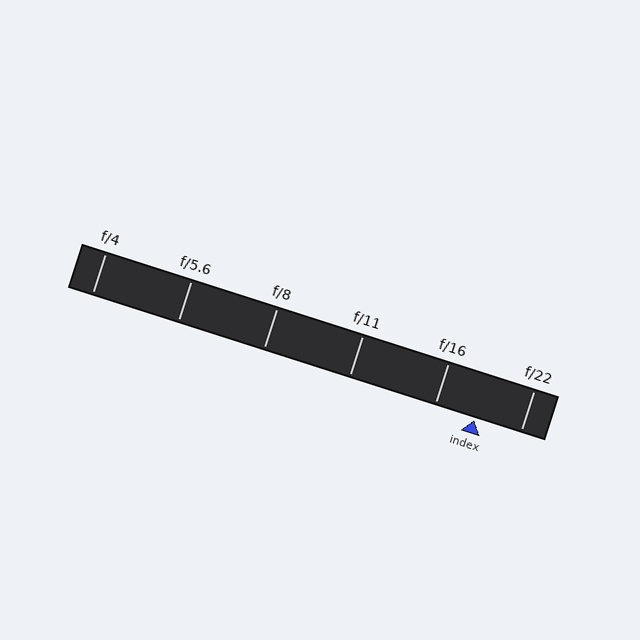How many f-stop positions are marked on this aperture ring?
There are 6 f-stop positions marked.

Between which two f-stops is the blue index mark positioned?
The index mark is between f/16 and f/22.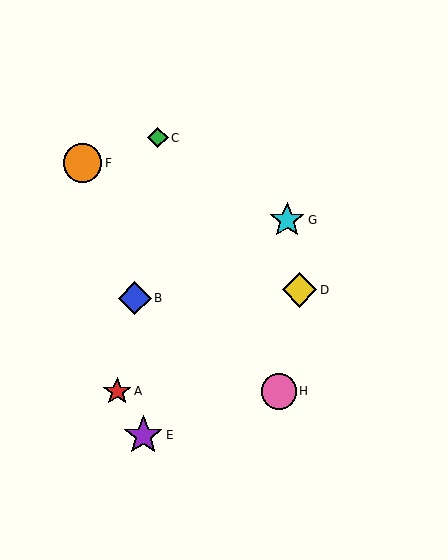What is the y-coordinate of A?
Object A is at y≈391.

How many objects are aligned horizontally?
2 objects (A, H) are aligned horizontally.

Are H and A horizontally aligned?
Yes, both are at y≈391.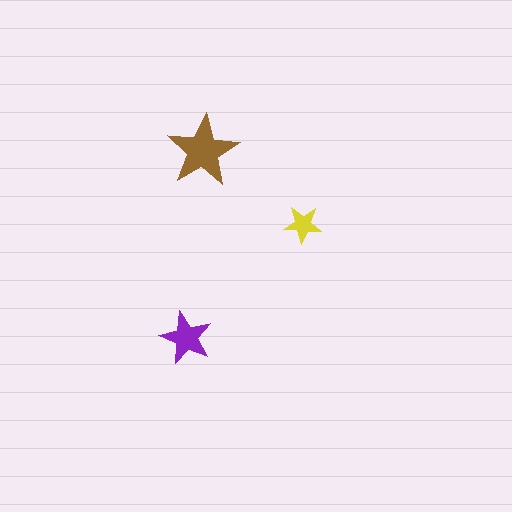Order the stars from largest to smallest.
the brown one, the purple one, the yellow one.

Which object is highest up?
The brown star is topmost.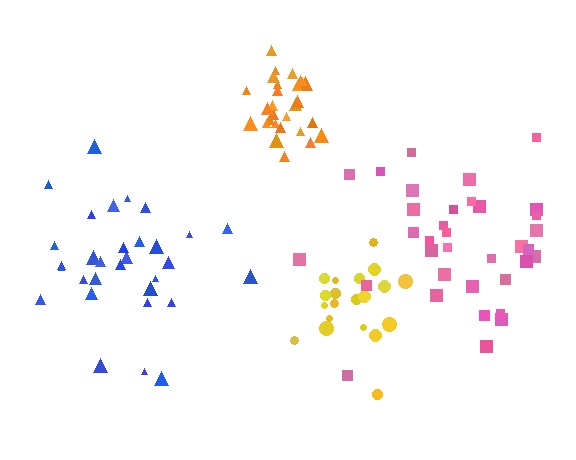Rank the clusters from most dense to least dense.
orange, yellow, blue, pink.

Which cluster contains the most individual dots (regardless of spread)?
Pink (35).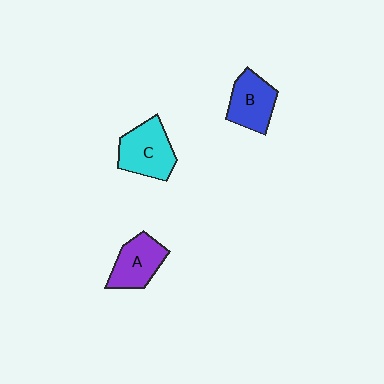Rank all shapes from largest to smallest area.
From largest to smallest: C (cyan), B (blue), A (purple).